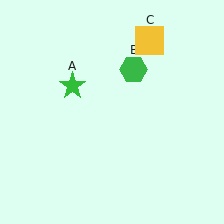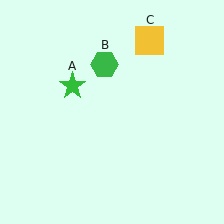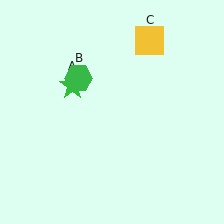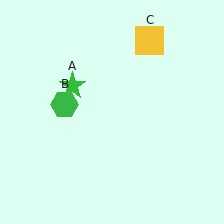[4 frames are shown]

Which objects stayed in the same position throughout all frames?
Green star (object A) and yellow square (object C) remained stationary.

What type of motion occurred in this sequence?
The green hexagon (object B) rotated counterclockwise around the center of the scene.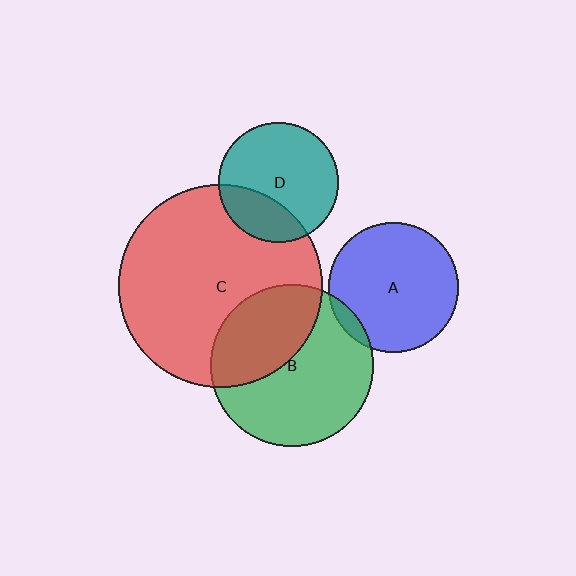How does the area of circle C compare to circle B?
Approximately 1.6 times.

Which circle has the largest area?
Circle C (red).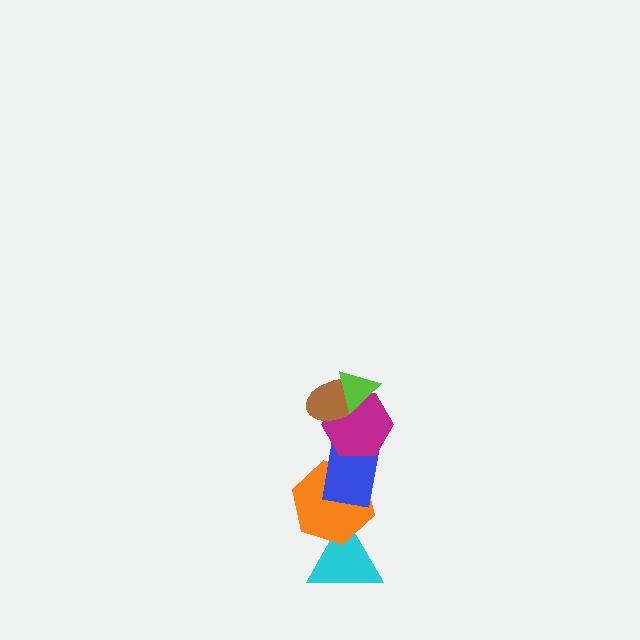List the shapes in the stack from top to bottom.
From top to bottom: the lime triangle, the brown ellipse, the magenta hexagon, the blue rectangle, the orange hexagon, the cyan triangle.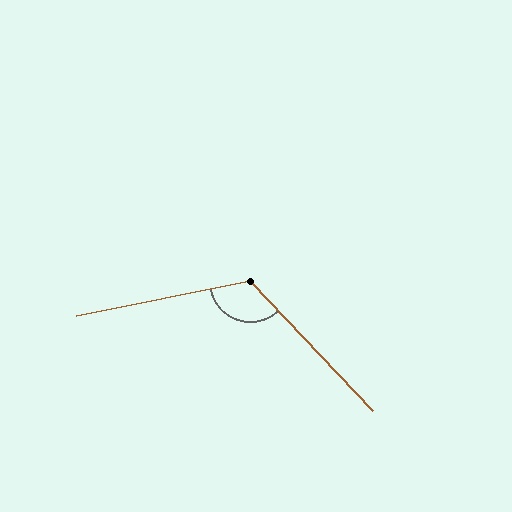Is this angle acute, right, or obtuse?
It is obtuse.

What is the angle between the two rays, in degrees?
Approximately 122 degrees.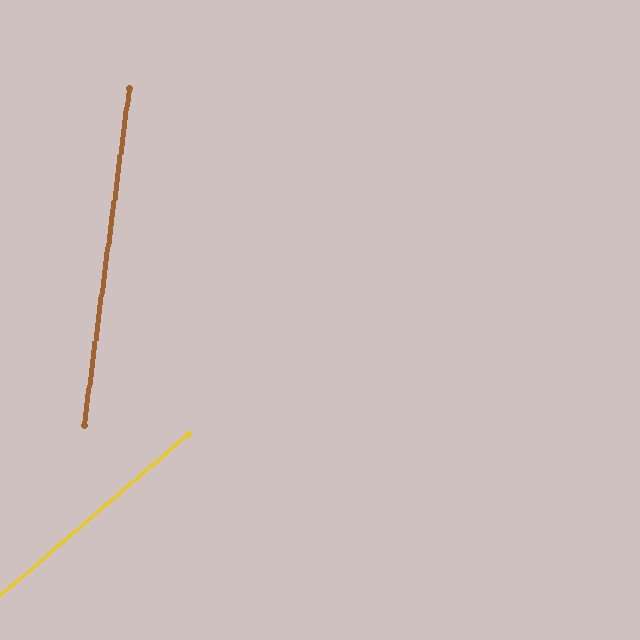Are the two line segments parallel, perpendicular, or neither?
Neither parallel nor perpendicular — they differ by about 42°.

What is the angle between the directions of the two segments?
Approximately 42 degrees.